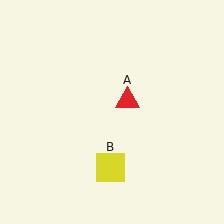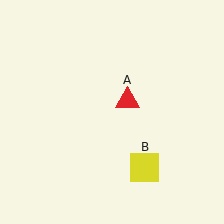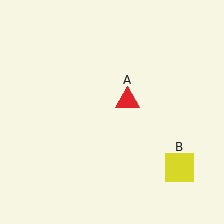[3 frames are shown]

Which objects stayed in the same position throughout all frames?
Red triangle (object A) remained stationary.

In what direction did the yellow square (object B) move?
The yellow square (object B) moved right.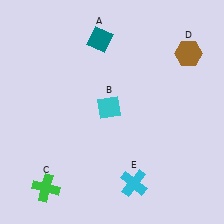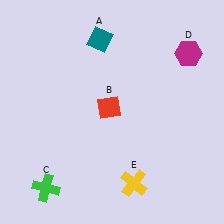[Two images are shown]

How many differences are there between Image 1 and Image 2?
There are 3 differences between the two images.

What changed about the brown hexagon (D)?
In Image 1, D is brown. In Image 2, it changed to magenta.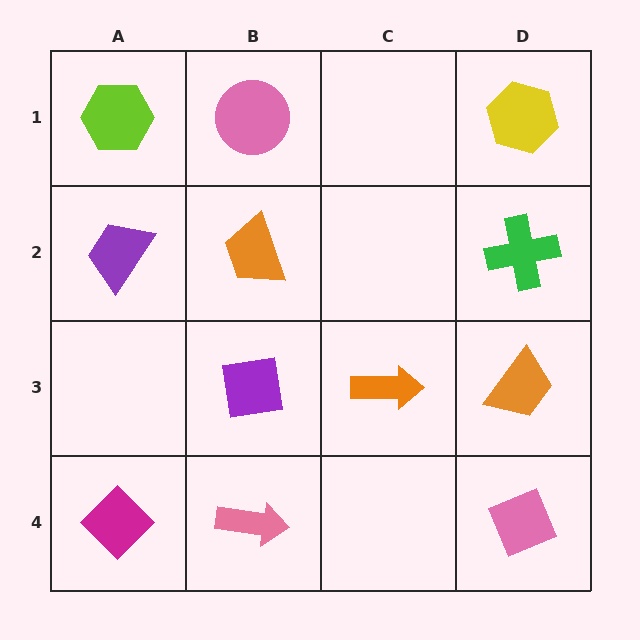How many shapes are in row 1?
3 shapes.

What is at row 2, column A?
A purple trapezoid.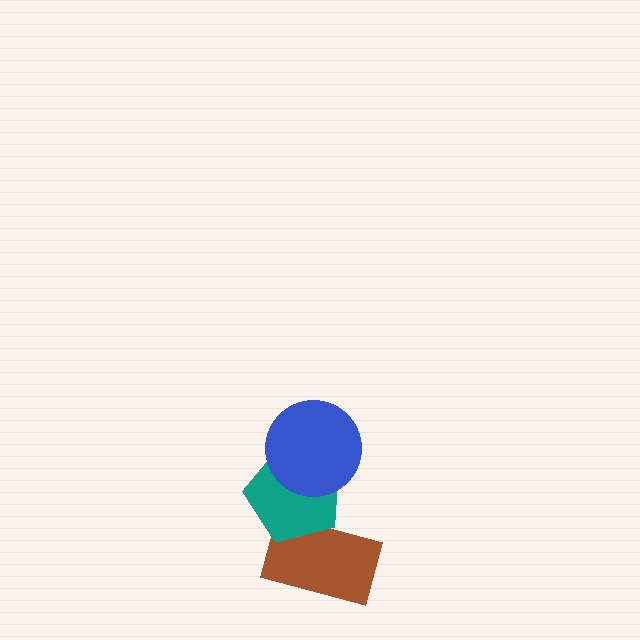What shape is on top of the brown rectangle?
The teal pentagon is on top of the brown rectangle.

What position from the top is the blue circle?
The blue circle is 1st from the top.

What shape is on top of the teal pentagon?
The blue circle is on top of the teal pentagon.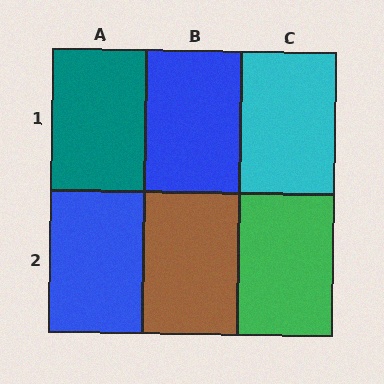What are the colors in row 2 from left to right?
Blue, brown, green.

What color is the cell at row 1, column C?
Cyan.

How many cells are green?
1 cell is green.